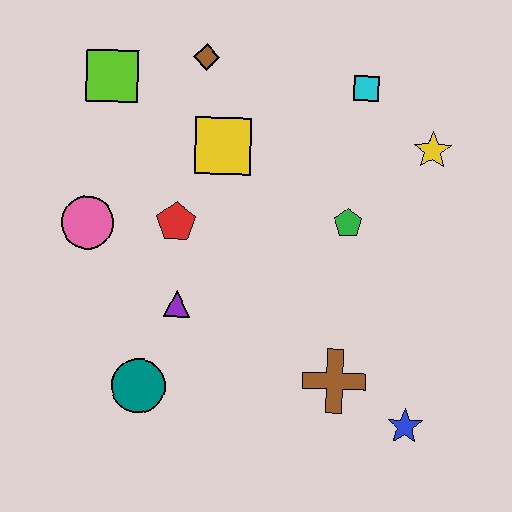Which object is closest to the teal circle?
The purple triangle is closest to the teal circle.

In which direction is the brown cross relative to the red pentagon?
The brown cross is to the right of the red pentagon.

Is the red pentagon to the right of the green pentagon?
No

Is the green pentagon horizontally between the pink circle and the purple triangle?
No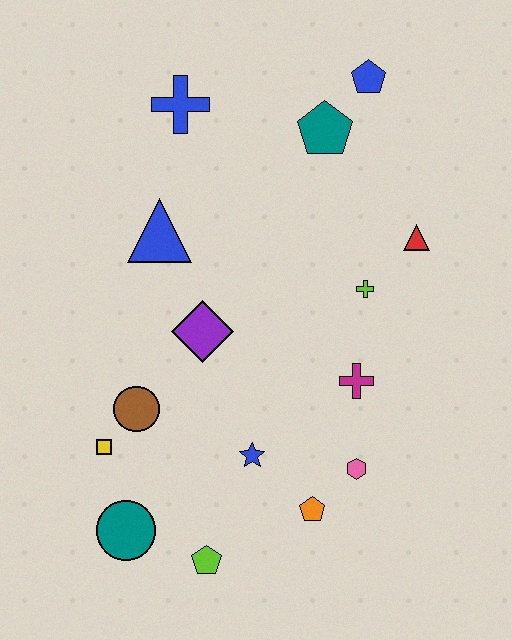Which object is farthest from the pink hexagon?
The blue cross is farthest from the pink hexagon.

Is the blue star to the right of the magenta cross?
No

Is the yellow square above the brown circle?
No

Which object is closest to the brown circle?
The yellow square is closest to the brown circle.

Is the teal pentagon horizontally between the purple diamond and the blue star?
No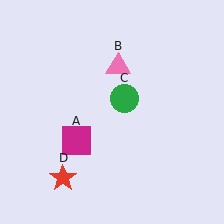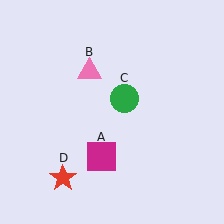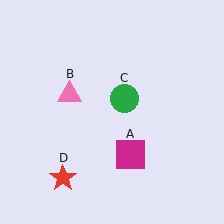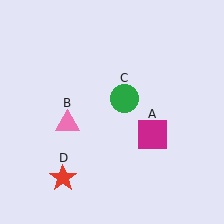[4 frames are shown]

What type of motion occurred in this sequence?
The magenta square (object A), pink triangle (object B) rotated counterclockwise around the center of the scene.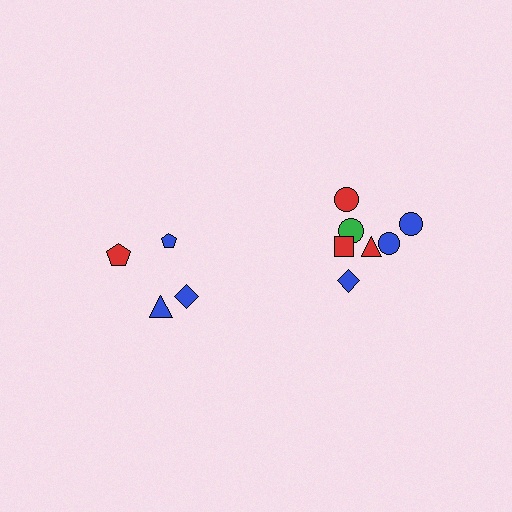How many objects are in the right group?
There are 7 objects.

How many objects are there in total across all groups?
There are 11 objects.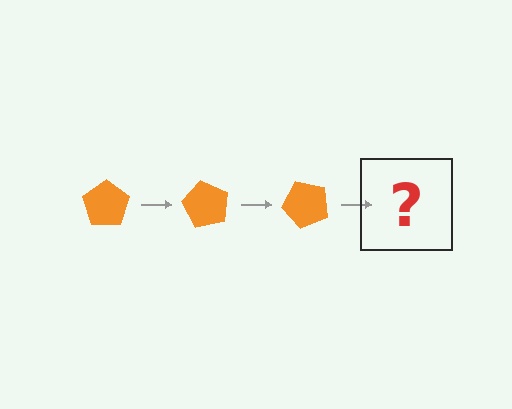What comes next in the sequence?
The next element should be an orange pentagon rotated 180 degrees.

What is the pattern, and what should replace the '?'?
The pattern is that the pentagon rotates 60 degrees each step. The '?' should be an orange pentagon rotated 180 degrees.